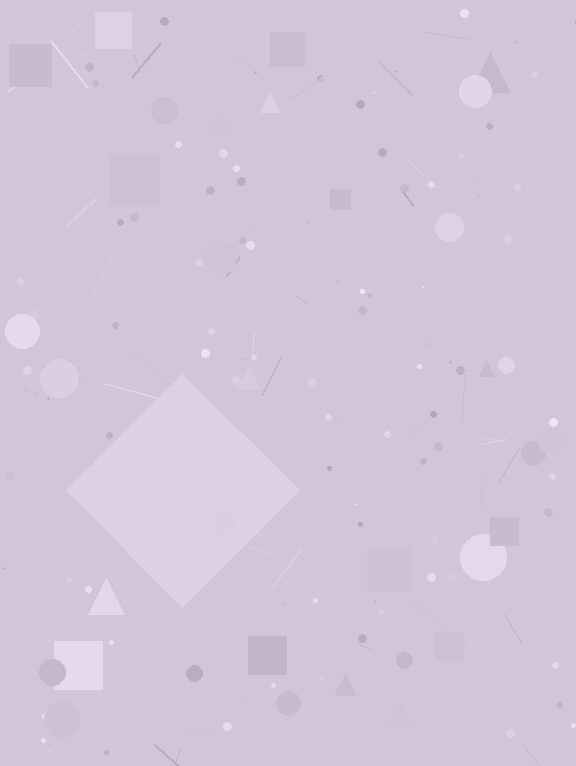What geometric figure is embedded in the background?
A diamond is embedded in the background.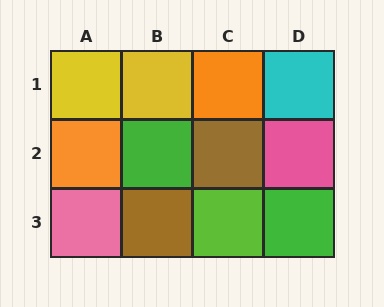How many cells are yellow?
2 cells are yellow.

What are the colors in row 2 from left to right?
Orange, green, brown, pink.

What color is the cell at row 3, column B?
Brown.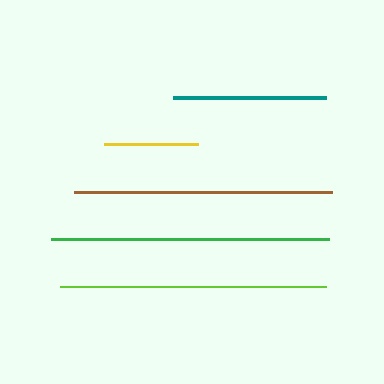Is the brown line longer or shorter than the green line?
The green line is longer than the brown line.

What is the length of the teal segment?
The teal segment is approximately 153 pixels long.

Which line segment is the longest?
The green line is the longest at approximately 278 pixels.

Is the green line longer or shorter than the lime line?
The green line is longer than the lime line.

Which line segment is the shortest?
The yellow line is the shortest at approximately 95 pixels.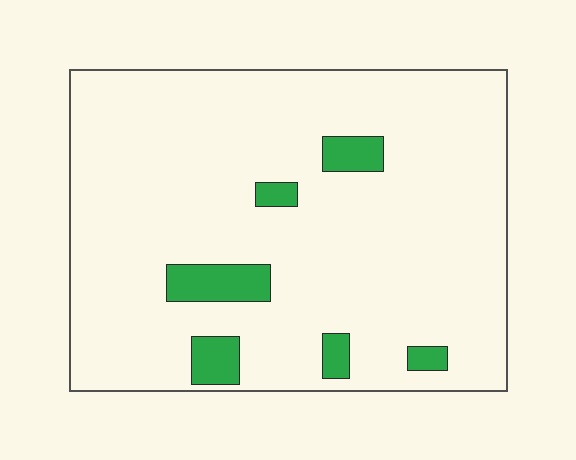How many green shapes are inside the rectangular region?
6.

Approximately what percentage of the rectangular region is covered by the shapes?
Approximately 10%.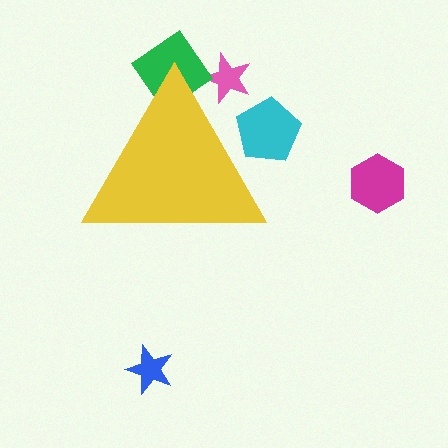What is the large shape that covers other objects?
A yellow triangle.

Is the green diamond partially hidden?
Yes, the green diamond is partially hidden behind the yellow triangle.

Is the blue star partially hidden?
No, the blue star is fully visible.